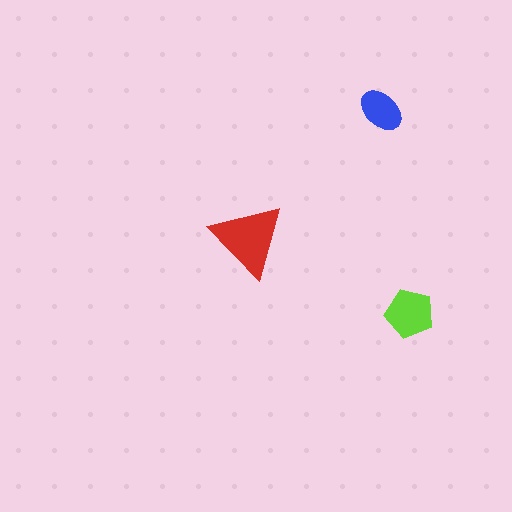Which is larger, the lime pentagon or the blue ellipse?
The lime pentagon.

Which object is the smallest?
The blue ellipse.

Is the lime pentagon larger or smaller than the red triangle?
Smaller.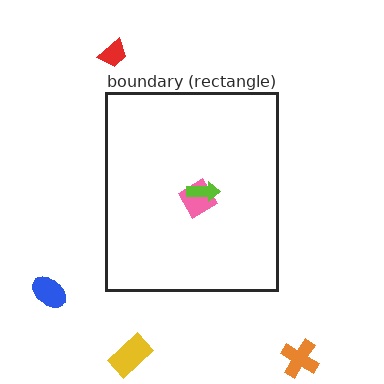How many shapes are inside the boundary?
2 inside, 4 outside.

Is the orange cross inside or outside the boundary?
Outside.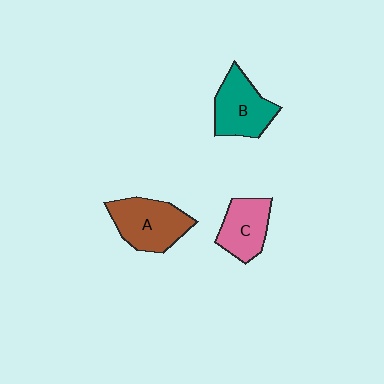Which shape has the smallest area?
Shape C (pink).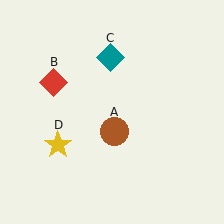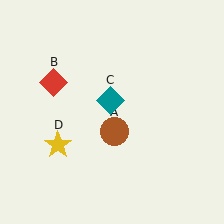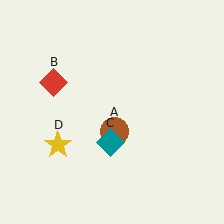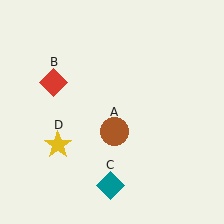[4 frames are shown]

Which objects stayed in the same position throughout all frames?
Brown circle (object A) and red diamond (object B) and yellow star (object D) remained stationary.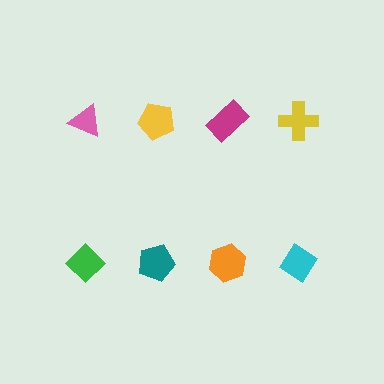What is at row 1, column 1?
A pink triangle.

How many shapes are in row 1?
4 shapes.